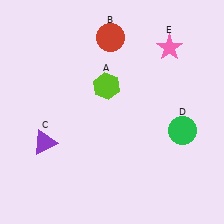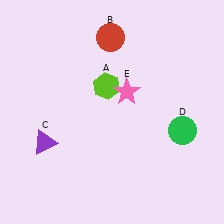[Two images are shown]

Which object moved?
The pink star (E) moved down.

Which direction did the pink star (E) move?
The pink star (E) moved down.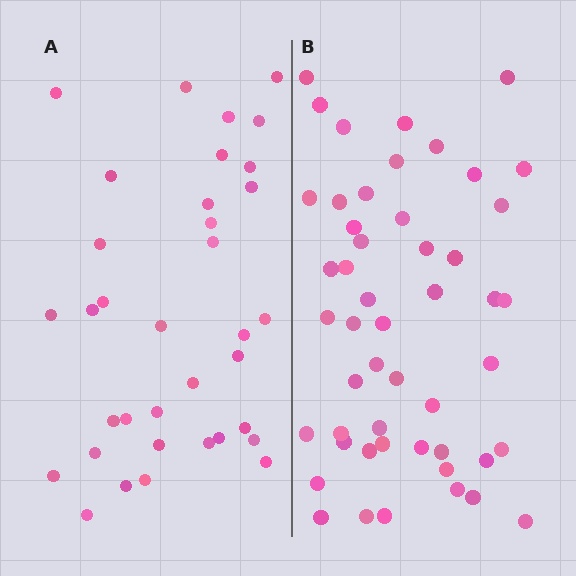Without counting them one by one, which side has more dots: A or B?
Region B (the right region) has more dots.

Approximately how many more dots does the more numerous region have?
Region B has approximately 15 more dots than region A.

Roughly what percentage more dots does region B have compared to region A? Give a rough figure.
About 45% more.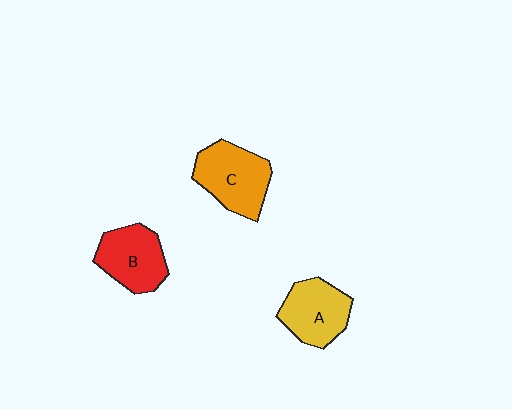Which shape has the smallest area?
Shape A (yellow).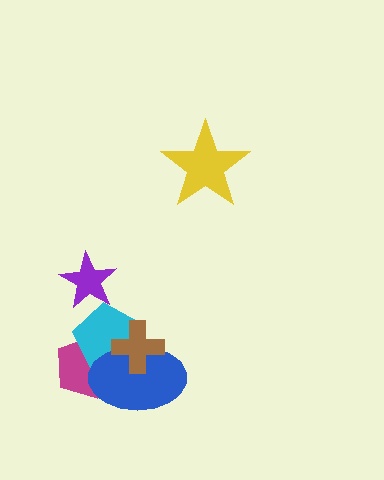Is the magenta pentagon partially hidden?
Yes, it is partially covered by another shape.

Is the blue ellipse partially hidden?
Yes, it is partially covered by another shape.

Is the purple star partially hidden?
No, no other shape covers it.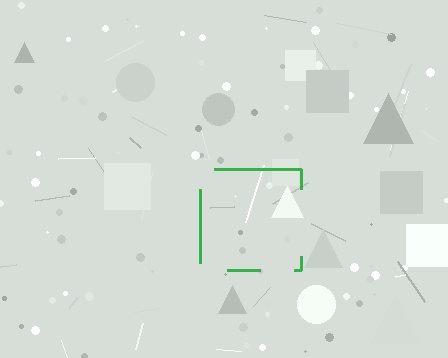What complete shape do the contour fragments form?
The contour fragments form a square.